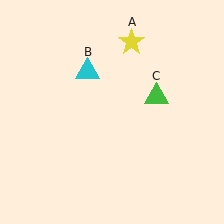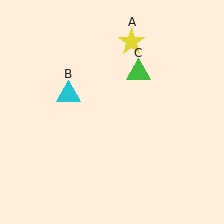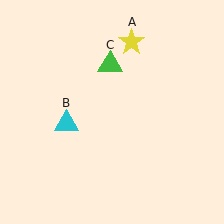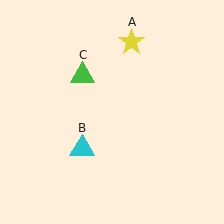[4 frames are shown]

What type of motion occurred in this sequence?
The cyan triangle (object B), green triangle (object C) rotated counterclockwise around the center of the scene.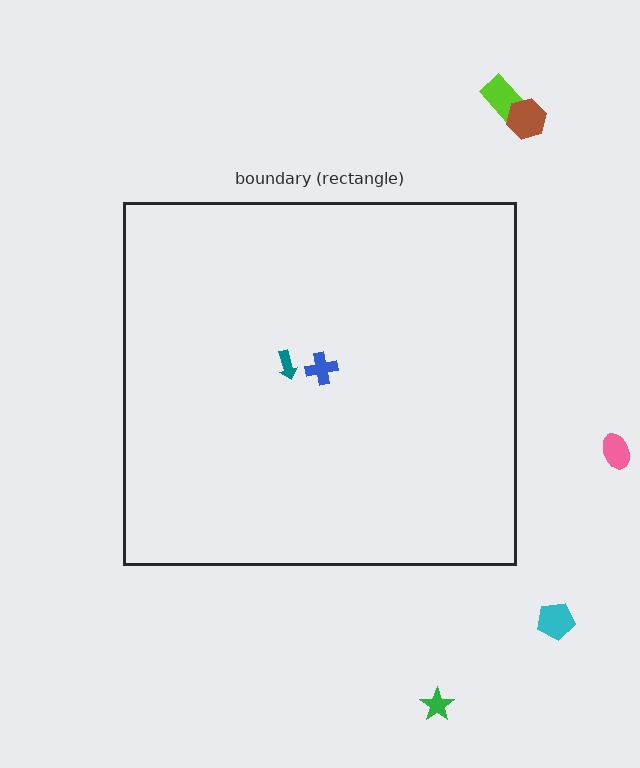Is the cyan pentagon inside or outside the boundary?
Outside.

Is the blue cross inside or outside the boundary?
Inside.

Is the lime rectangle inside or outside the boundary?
Outside.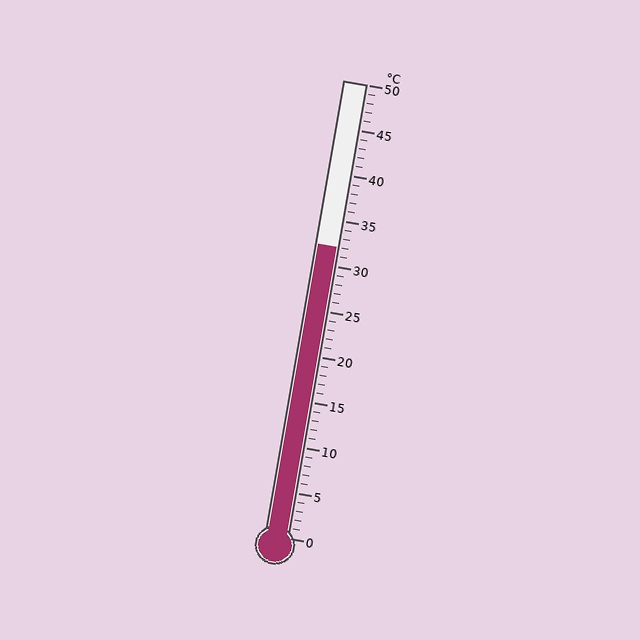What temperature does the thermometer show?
The thermometer shows approximately 32°C.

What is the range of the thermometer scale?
The thermometer scale ranges from 0°C to 50°C.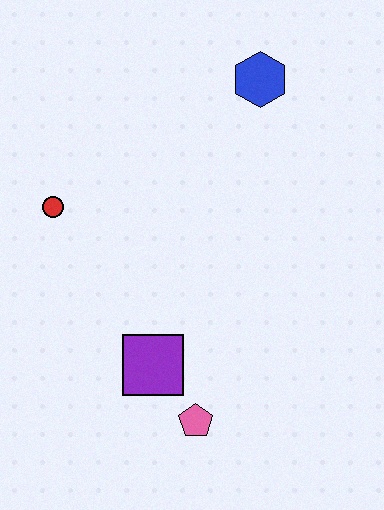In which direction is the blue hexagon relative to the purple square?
The blue hexagon is above the purple square.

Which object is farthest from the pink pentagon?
The blue hexagon is farthest from the pink pentagon.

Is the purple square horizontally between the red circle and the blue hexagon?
Yes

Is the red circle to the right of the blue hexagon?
No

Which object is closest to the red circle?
The purple square is closest to the red circle.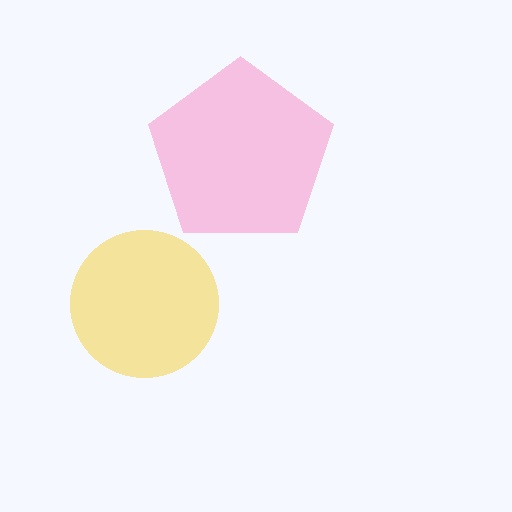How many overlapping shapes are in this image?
There are 2 overlapping shapes in the image.